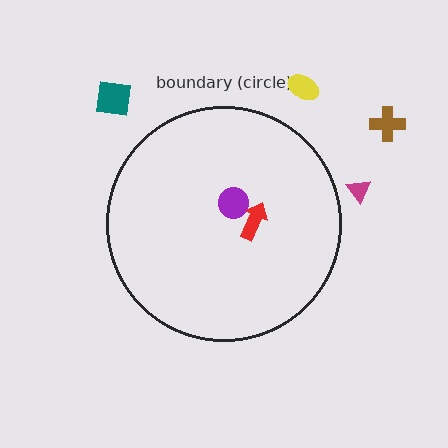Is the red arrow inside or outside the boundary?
Inside.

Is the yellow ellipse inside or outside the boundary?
Outside.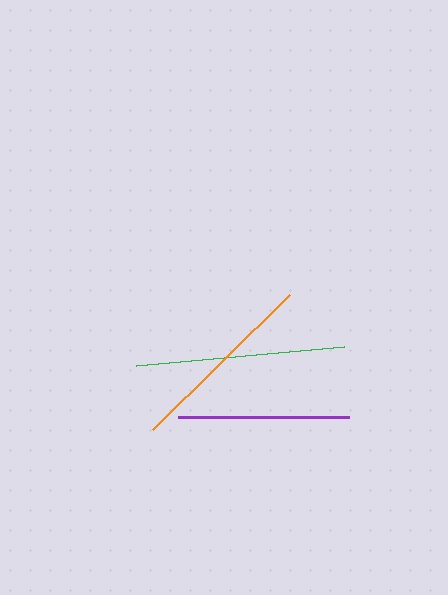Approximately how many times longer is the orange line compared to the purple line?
The orange line is approximately 1.1 times the length of the purple line.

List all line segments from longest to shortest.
From longest to shortest: green, orange, purple.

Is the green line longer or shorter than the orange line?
The green line is longer than the orange line.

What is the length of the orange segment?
The orange segment is approximately 192 pixels long.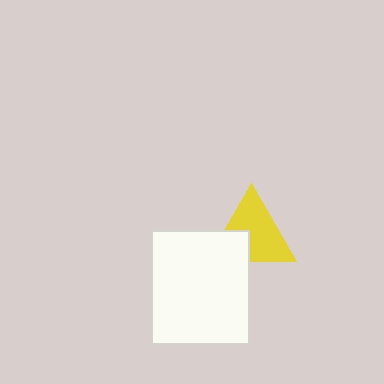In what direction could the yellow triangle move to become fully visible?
The yellow triangle could move toward the upper-right. That would shift it out from behind the white rectangle entirely.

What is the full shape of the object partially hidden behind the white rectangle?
The partially hidden object is a yellow triangle.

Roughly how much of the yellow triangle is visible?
Most of it is visible (roughly 69%).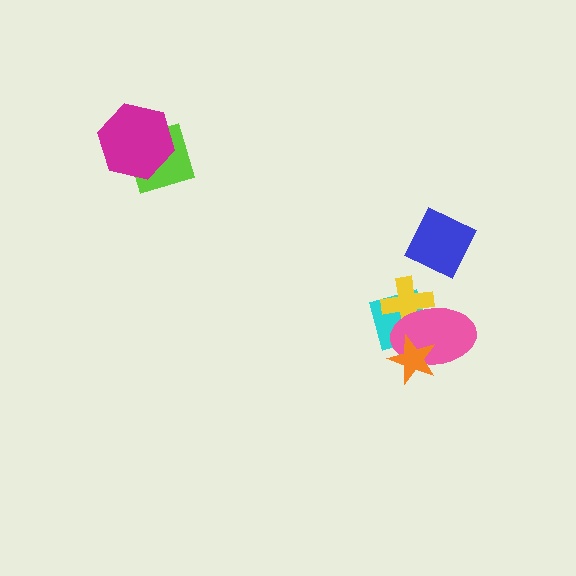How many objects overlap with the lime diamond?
1 object overlaps with the lime diamond.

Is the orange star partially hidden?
No, no other shape covers it.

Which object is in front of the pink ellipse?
The orange star is in front of the pink ellipse.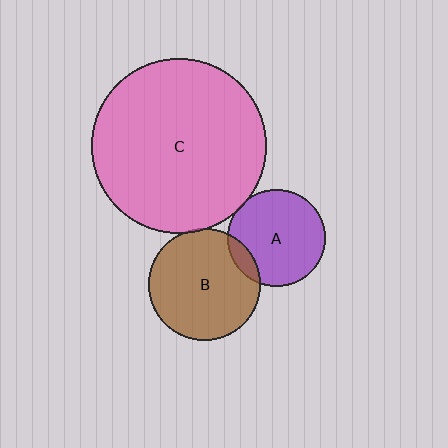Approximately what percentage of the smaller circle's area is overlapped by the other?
Approximately 5%.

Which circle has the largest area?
Circle C (pink).